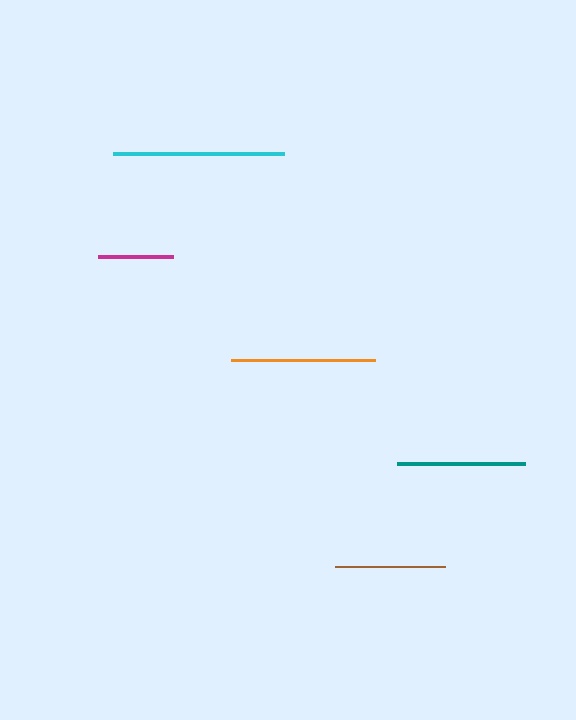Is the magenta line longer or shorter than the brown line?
The brown line is longer than the magenta line.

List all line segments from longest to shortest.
From longest to shortest: cyan, orange, teal, brown, magenta.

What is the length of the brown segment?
The brown segment is approximately 110 pixels long.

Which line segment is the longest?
The cyan line is the longest at approximately 170 pixels.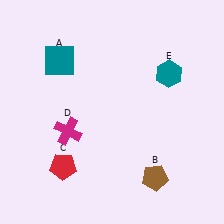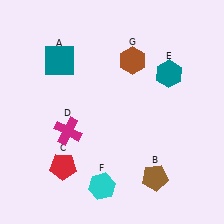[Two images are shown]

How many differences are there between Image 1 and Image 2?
There are 2 differences between the two images.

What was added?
A cyan hexagon (F), a brown hexagon (G) were added in Image 2.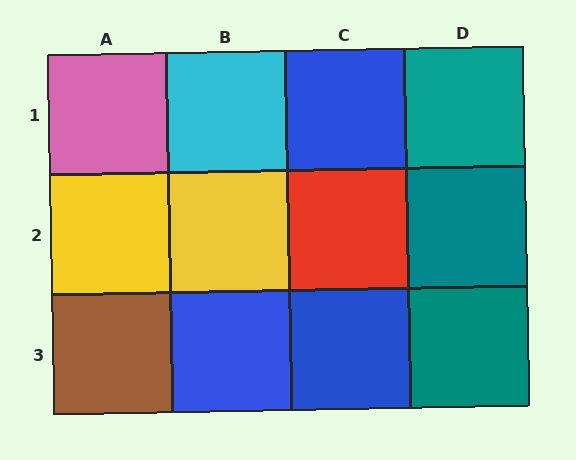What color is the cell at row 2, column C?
Red.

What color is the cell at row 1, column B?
Cyan.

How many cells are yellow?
2 cells are yellow.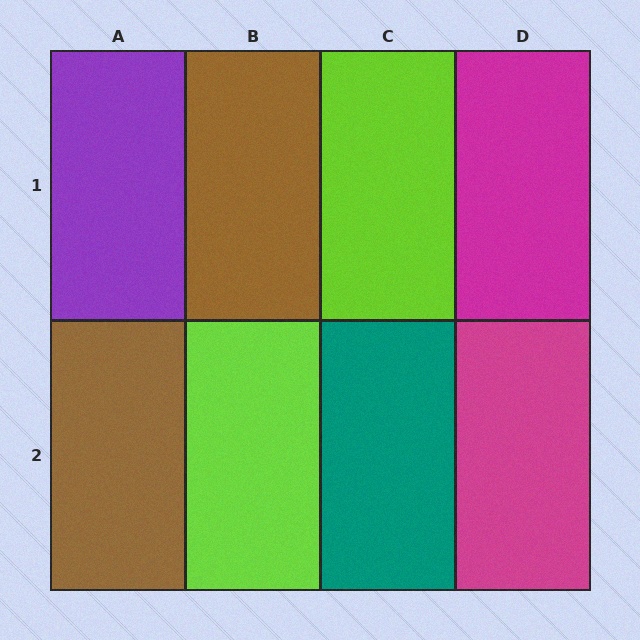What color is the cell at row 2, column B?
Lime.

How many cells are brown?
2 cells are brown.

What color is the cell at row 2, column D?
Magenta.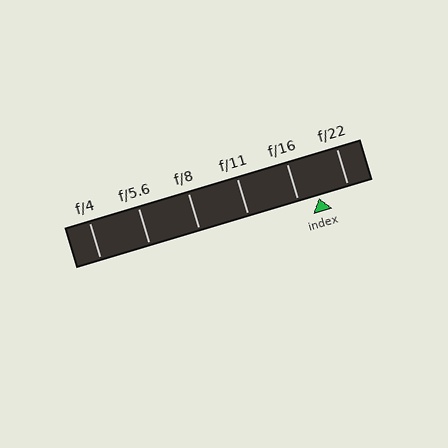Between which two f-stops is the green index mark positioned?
The index mark is between f/16 and f/22.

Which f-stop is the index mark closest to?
The index mark is closest to f/16.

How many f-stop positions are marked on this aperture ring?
There are 6 f-stop positions marked.